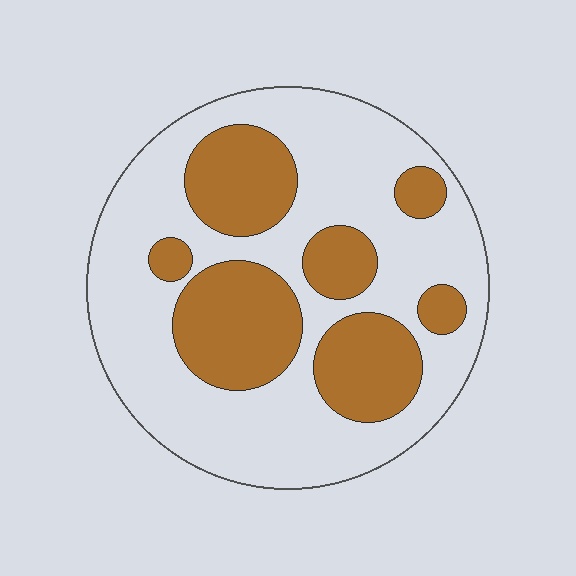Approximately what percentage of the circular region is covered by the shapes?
Approximately 35%.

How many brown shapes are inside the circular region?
7.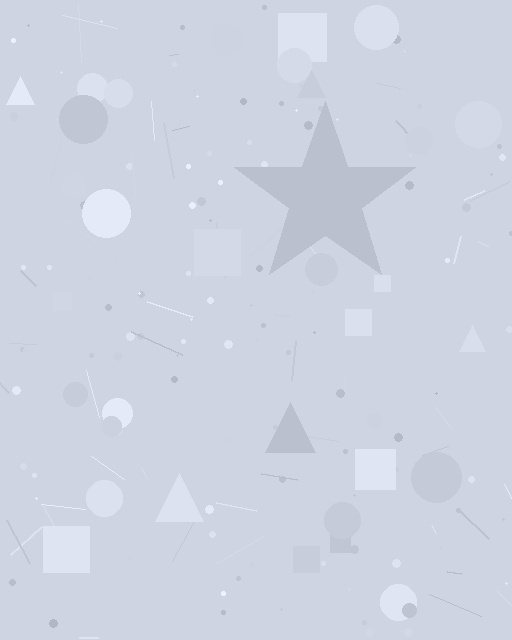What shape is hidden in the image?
A star is hidden in the image.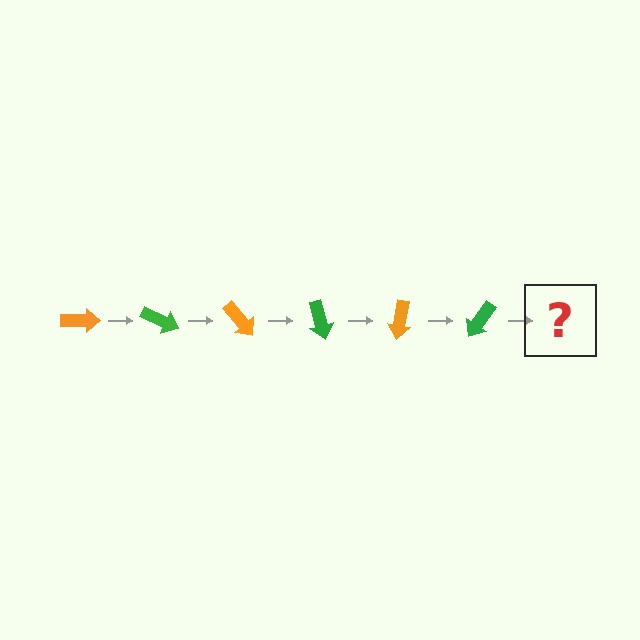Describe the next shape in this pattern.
It should be an orange arrow, rotated 150 degrees from the start.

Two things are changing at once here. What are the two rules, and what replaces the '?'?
The two rules are that it rotates 25 degrees each step and the color cycles through orange and green. The '?' should be an orange arrow, rotated 150 degrees from the start.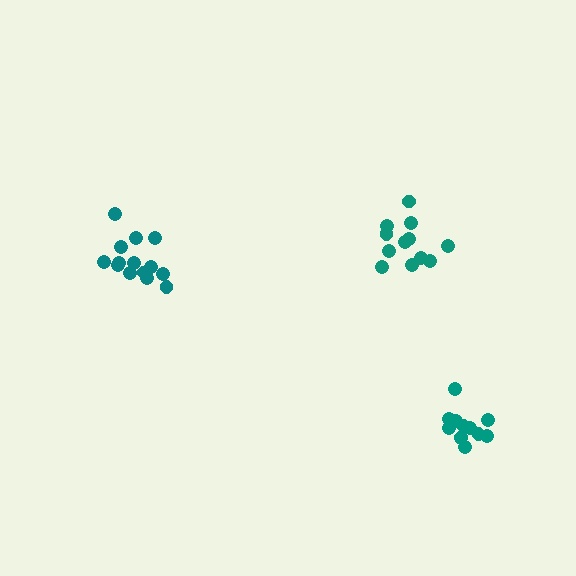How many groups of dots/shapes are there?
There are 3 groups.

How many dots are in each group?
Group 1: 14 dots, Group 2: 12 dots, Group 3: 12 dots (38 total).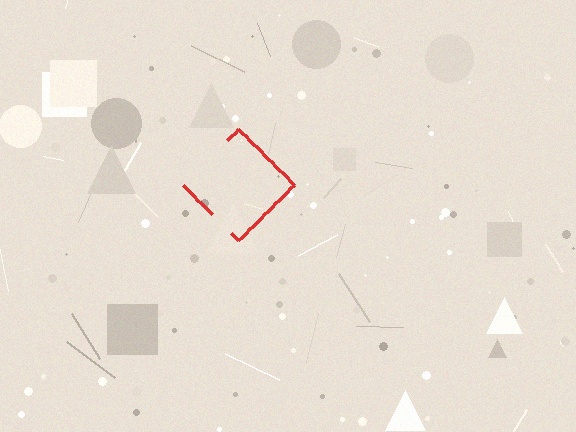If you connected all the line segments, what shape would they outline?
They would outline a diamond.